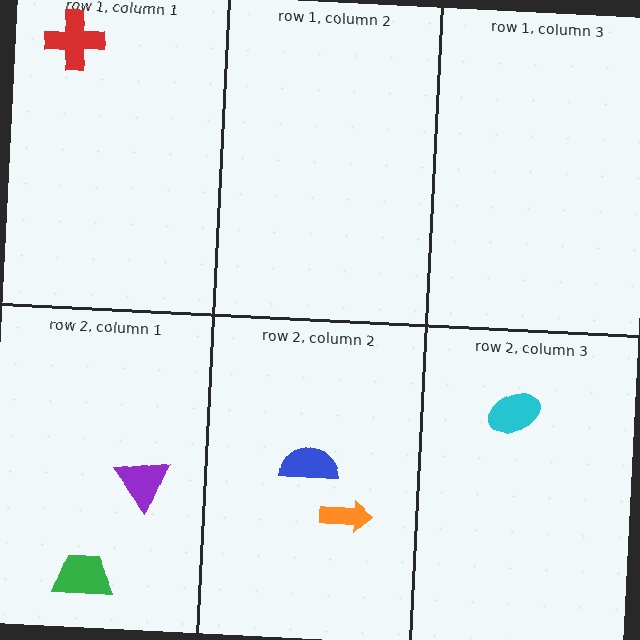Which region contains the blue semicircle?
The row 2, column 2 region.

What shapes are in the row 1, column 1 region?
The red cross.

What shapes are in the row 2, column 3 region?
The cyan ellipse.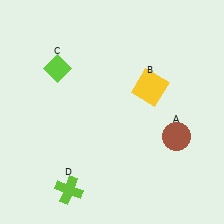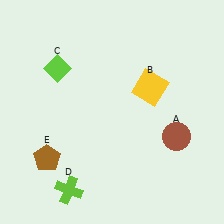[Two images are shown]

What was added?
A brown pentagon (E) was added in Image 2.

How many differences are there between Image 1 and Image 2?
There is 1 difference between the two images.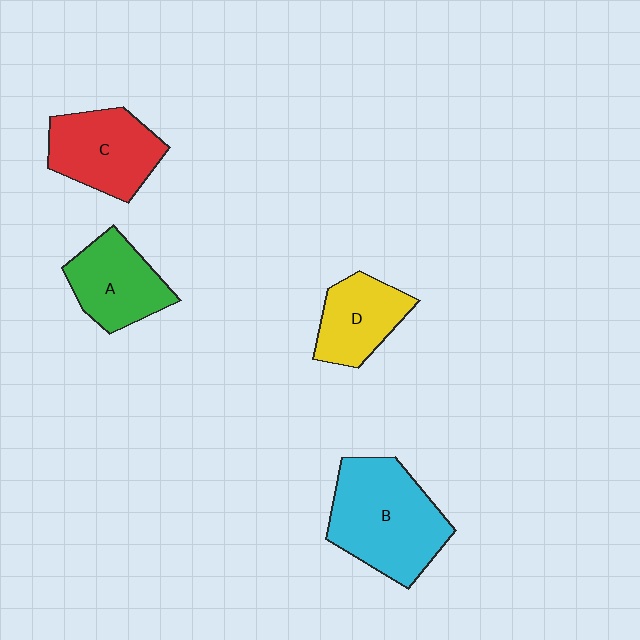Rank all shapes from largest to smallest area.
From largest to smallest: B (cyan), C (red), A (green), D (yellow).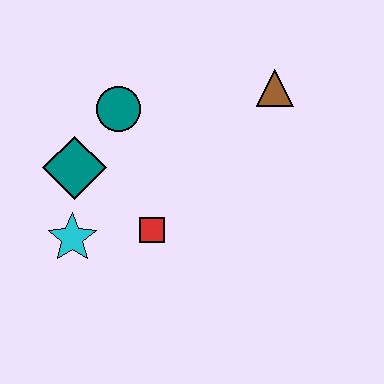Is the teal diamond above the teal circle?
No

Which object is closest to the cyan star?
The teal diamond is closest to the cyan star.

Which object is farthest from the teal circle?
The brown triangle is farthest from the teal circle.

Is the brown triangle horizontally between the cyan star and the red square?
No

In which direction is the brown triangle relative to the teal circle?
The brown triangle is to the right of the teal circle.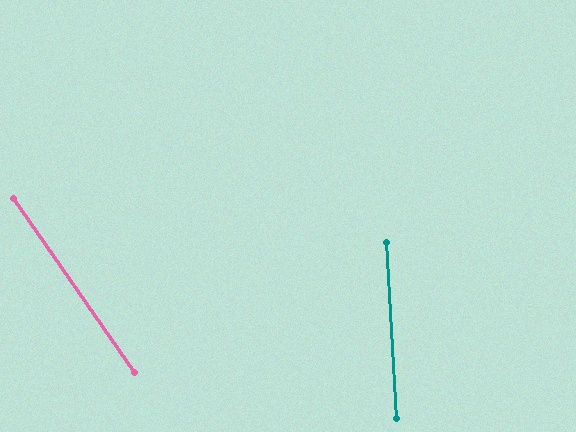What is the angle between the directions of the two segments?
Approximately 32 degrees.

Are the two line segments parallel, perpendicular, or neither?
Neither parallel nor perpendicular — they differ by about 32°.